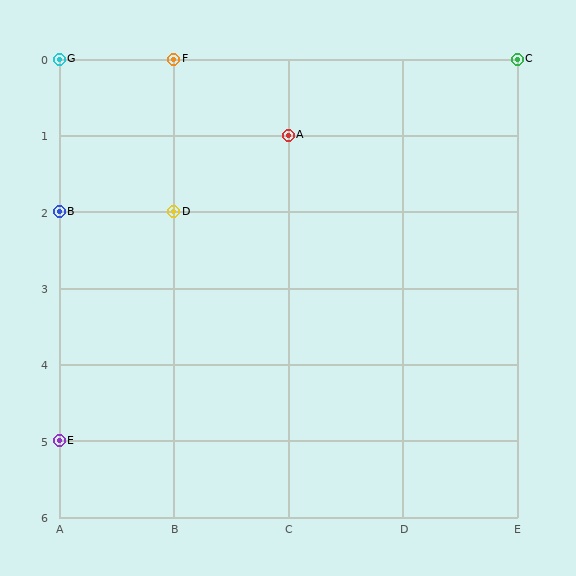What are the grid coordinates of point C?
Point C is at grid coordinates (E, 0).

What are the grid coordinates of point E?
Point E is at grid coordinates (A, 5).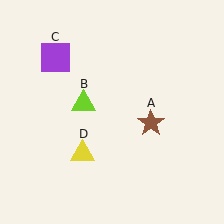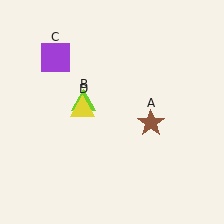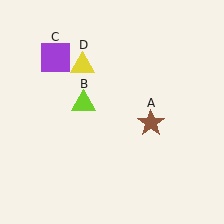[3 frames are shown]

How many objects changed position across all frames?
1 object changed position: yellow triangle (object D).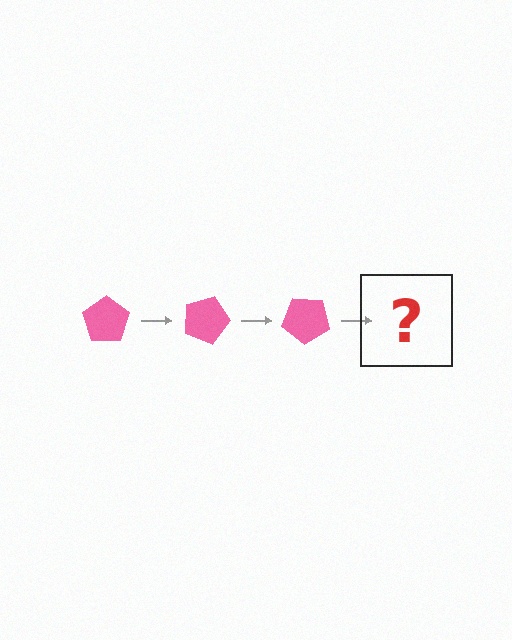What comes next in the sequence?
The next element should be a pink pentagon rotated 60 degrees.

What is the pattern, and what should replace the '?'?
The pattern is that the pentagon rotates 20 degrees each step. The '?' should be a pink pentagon rotated 60 degrees.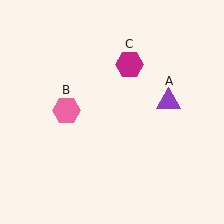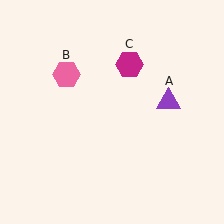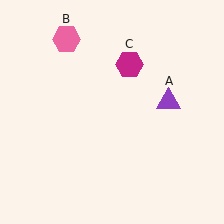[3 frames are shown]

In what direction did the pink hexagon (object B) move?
The pink hexagon (object B) moved up.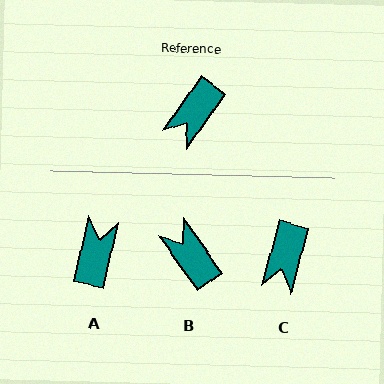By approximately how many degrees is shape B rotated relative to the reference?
Approximately 109 degrees clockwise.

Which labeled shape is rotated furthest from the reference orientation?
A, about 157 degrees away.